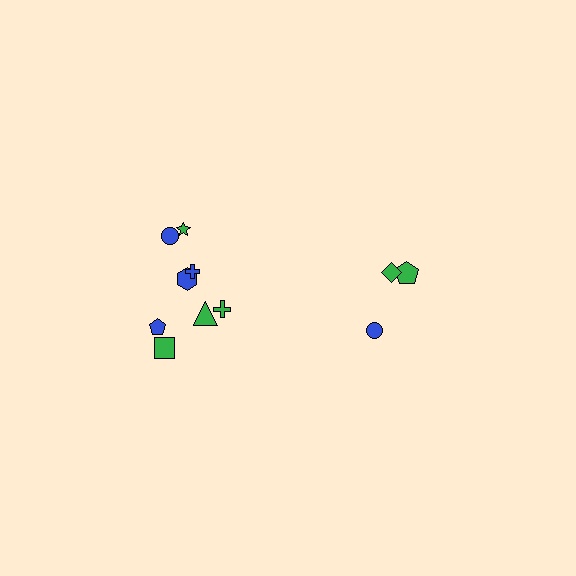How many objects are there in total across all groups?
There are 11 objects.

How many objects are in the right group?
There are 3 objects.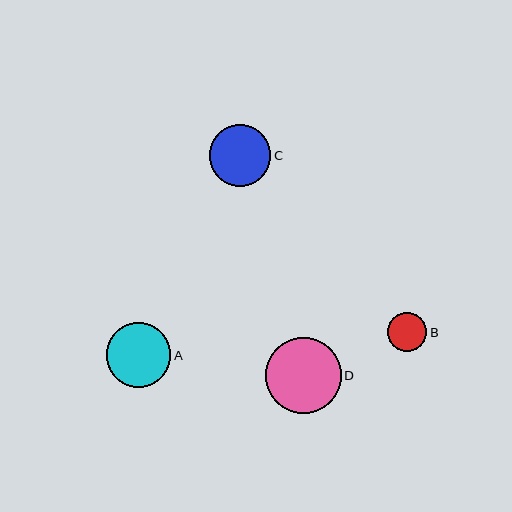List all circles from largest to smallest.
From largest to smallest: D, A, C, B.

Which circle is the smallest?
Circle B is the smallest with a size of approximately 39 pixels.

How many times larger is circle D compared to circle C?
Circle D is approximately 1.2 times the size of circle C.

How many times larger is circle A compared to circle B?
Circle A is approximately 1.7 times the size of circle B.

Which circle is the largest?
Circle D is the largest with a size of approximately 76 pixels.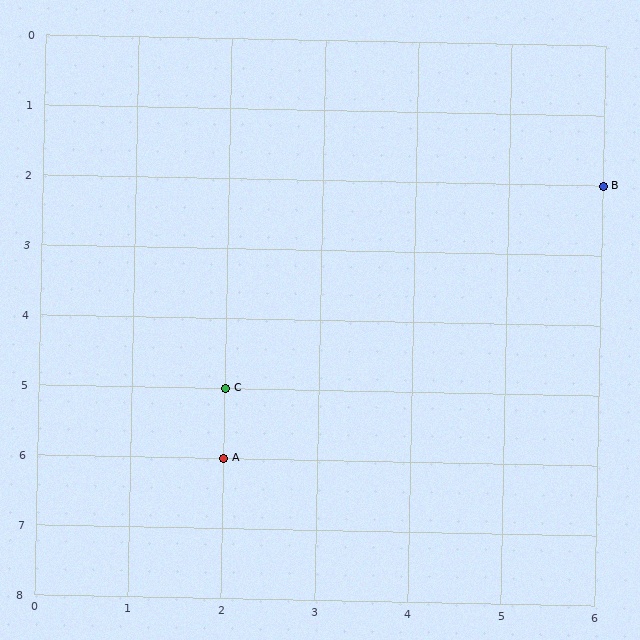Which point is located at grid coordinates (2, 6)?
Point A is at (2, 6).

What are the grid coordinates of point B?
Point B is at grid coordinates (6, 2).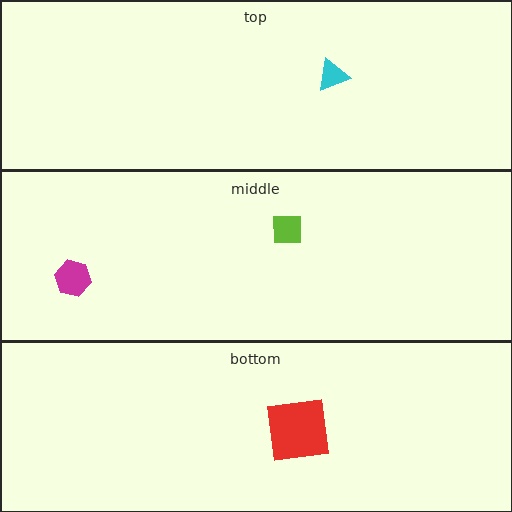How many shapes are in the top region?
1.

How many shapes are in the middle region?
2.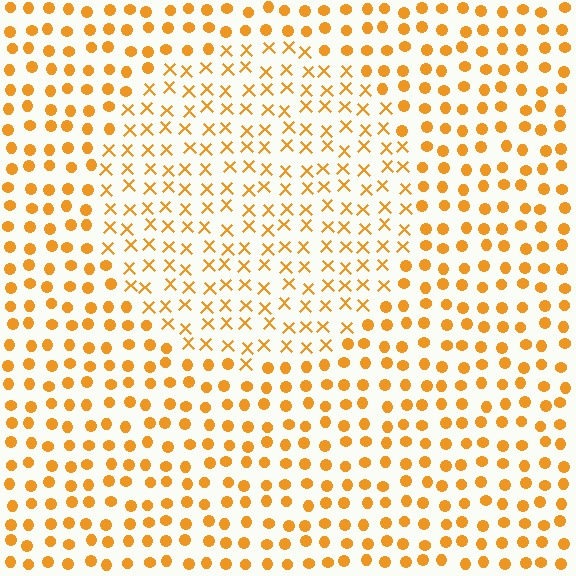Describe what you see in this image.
The image is filled with small orange elements arranged in a uniform grid. A circle-shaped region contains X marks, while the surrounding area contains circles. The boundary is defined purely by the change in element shape.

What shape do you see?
I see a circle.